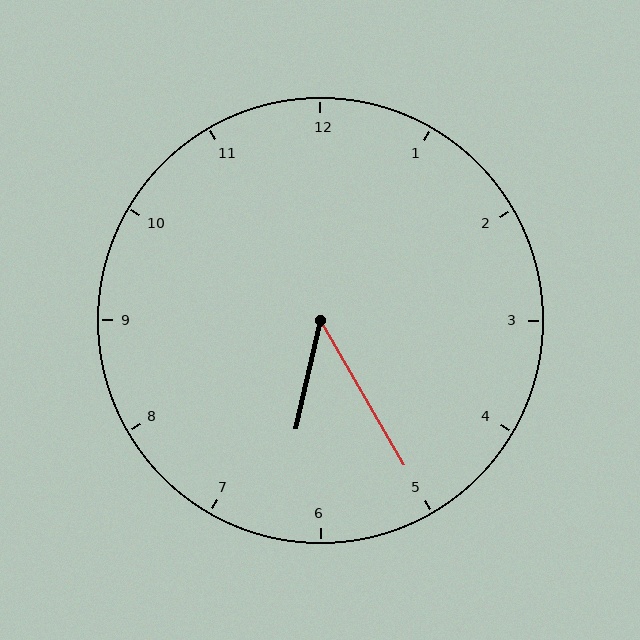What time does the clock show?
6:25.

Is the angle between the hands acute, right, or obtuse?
It is acute.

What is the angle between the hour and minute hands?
Approximately 42 degrees.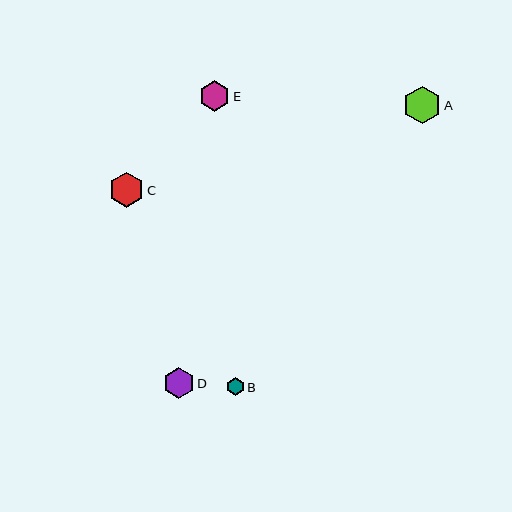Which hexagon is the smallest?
Hexagon B is the smallest with a size of approximately 18 pixels.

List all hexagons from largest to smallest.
From largest to smallest: A, C, D, E, B.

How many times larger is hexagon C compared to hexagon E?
Hexagon C is approximately 1.1 times the size of hexagon E.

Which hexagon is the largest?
Hexagon A is the largest with a size of approximately 37 pixels.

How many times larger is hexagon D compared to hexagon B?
Hexagon D is approximately 1.8 times the size of hexagon B.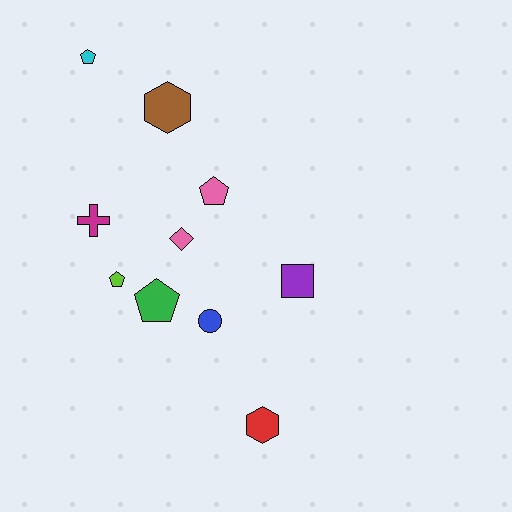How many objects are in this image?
There are 10 objects.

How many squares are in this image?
There is 1 square.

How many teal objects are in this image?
There are no teal objects.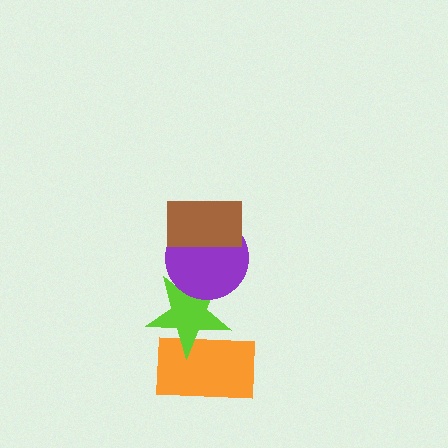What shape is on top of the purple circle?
The brown rectangle is on top of the purple circle.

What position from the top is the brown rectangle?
The brown rectangle is 1st from the top.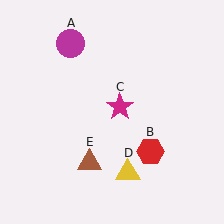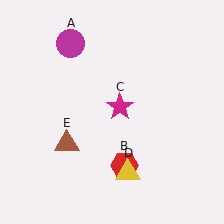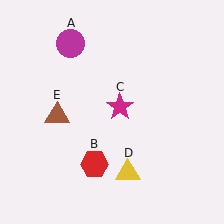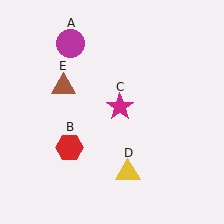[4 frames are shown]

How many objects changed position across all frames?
2 objects changed position: red hexagon (object B), brown triangle (object E).